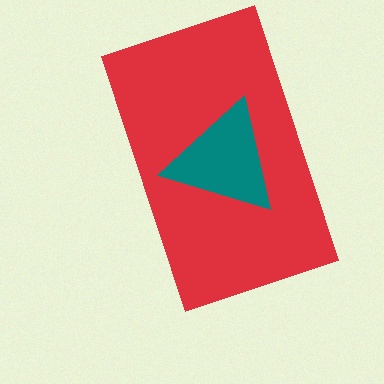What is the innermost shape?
The teal triangle.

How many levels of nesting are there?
2.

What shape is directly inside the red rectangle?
The teal triangle.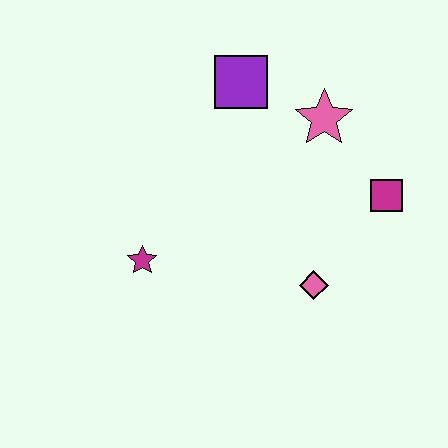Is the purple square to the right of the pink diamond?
No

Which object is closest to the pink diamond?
The magenta square is closest to the pink diamond.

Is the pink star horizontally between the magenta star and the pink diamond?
No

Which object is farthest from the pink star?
The magenta star is farthest from the pink star.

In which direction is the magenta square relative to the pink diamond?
The magenta square is above the pink diamond.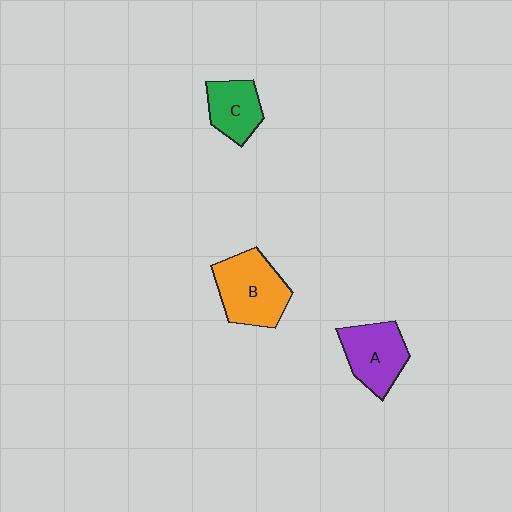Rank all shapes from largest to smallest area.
From largest to smallest: B (orange), A (purple), C (green).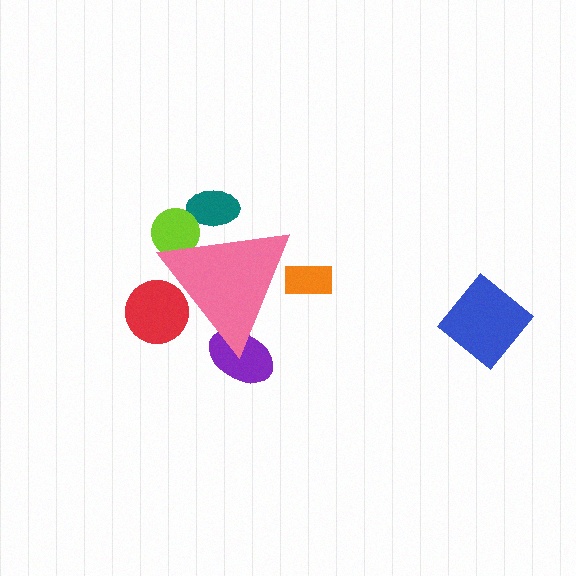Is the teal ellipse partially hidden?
Yes, the teal ellipse is partially hidden behind the pink triangle.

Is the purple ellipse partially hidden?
Yes, the purple ellipse is partially hidden behind the pink triangle.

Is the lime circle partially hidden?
Yes, the lime circle is partially hidden behind the pink triangle.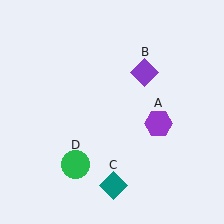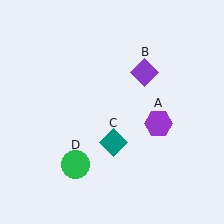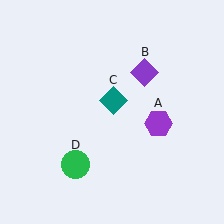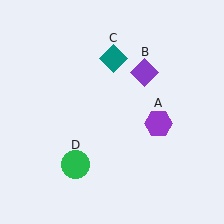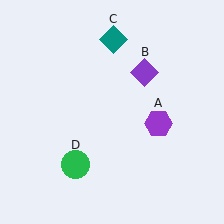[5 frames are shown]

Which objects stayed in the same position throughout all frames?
Purple hexagon (object A) and purple diamond (object B) and green circle (object D) remained stationary.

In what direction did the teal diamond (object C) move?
The teal diamond (object C) moved up.